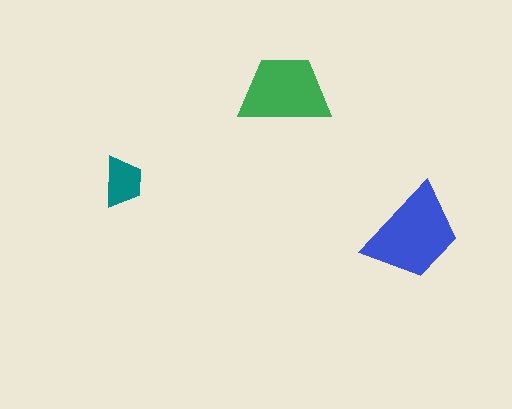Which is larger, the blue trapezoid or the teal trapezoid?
The blue one.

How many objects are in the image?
There are 3 objects in the image.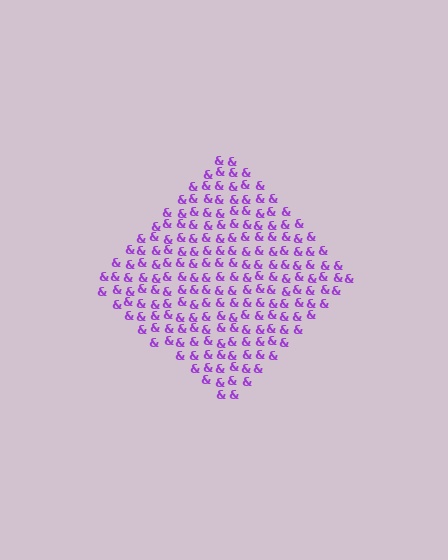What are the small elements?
The small elements are ampersands.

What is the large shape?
The large shape is a diamond.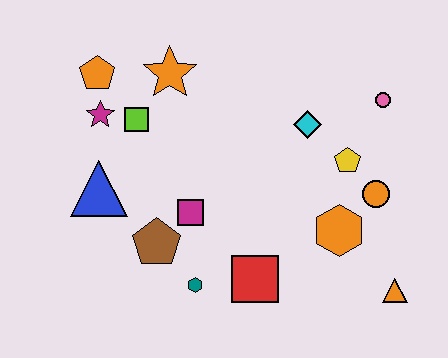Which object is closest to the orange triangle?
The orange hexagon is closest to the orange triangle.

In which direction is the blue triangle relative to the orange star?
The blue triangle is below the orange star.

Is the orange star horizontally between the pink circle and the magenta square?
No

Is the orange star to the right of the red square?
No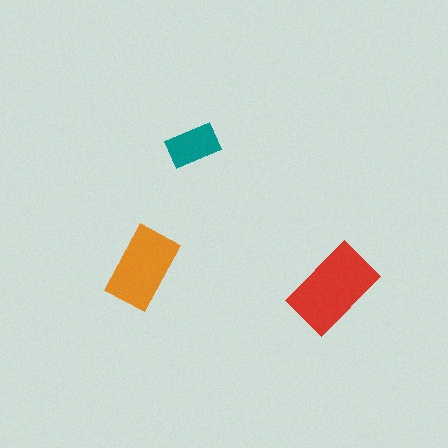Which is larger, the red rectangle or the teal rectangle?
The red one.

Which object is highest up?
The teal rectangle is topmost.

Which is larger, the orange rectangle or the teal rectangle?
The orange one.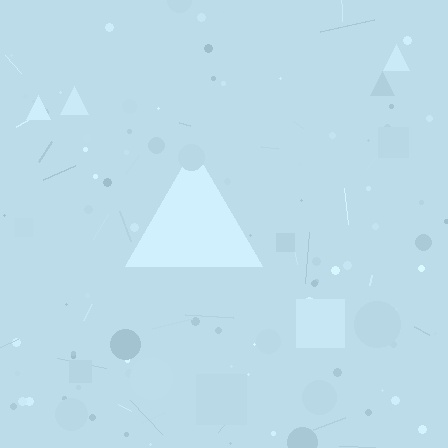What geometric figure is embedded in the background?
A triangle is embedded in the background.